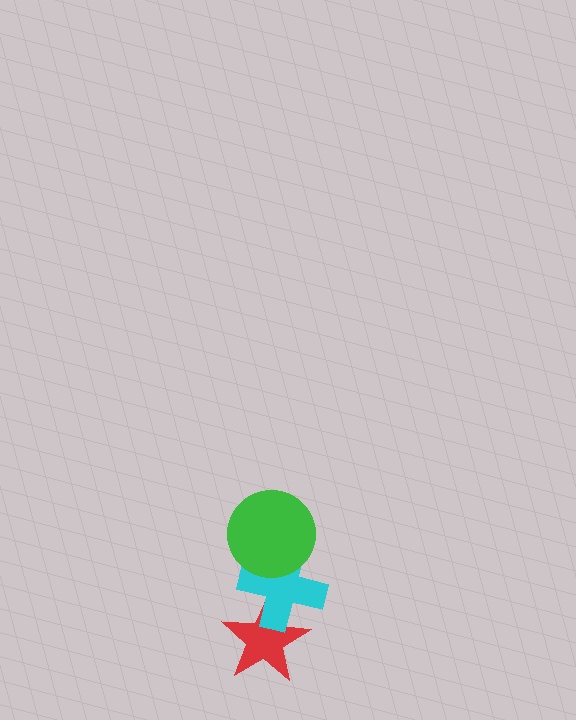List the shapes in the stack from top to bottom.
From top to bottom: the green circle, the cyan cross, the red star.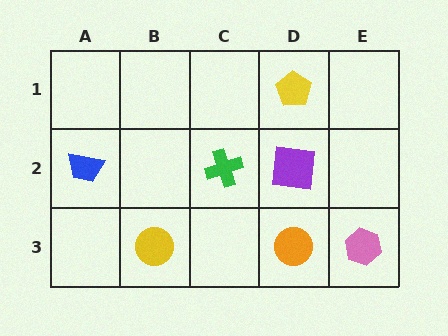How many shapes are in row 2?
3 shapes.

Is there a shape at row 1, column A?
No, that cell is empty.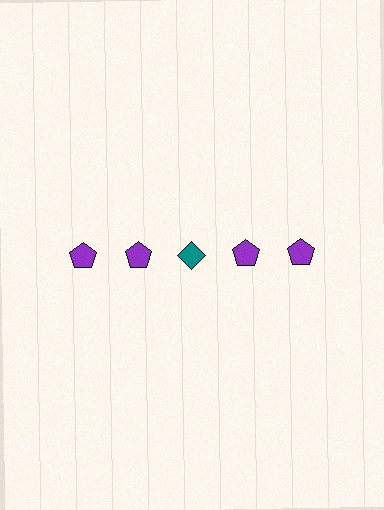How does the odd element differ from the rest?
It differs in both color (teal instead of purple) and shape (diamond instead of pentagon).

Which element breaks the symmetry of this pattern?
The teal diamond in the top row, center column breaks the symmetry. All other shapes are purple pentagons.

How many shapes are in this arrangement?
There are 5 shapes arranged in a grid pattern.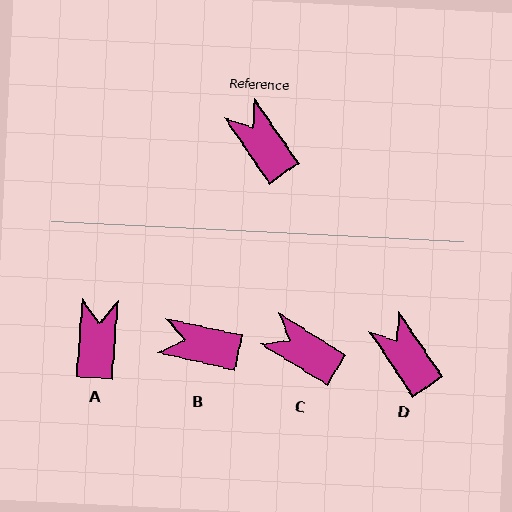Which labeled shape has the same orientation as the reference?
D.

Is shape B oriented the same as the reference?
No, it is off by about 43 degrees.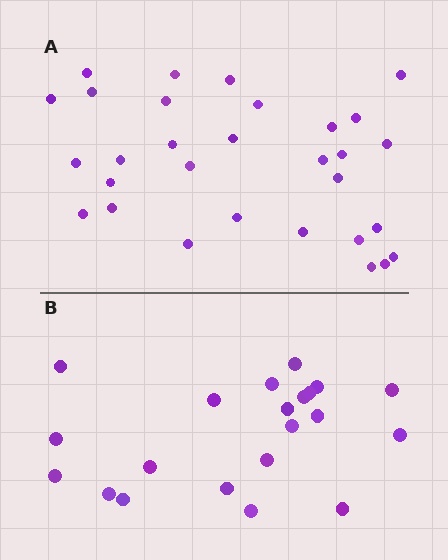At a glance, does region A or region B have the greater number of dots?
Region A (the top region) has more dots.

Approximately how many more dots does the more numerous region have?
Region A has roughly 8 or so more dots than region B.